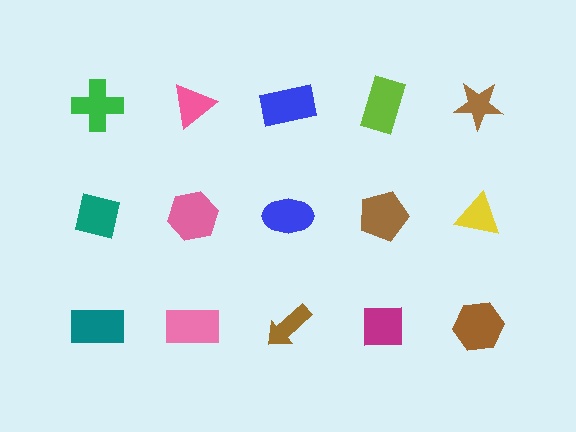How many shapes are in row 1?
5 shapes.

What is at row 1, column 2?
A pink triangle.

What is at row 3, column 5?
A brown hexagon.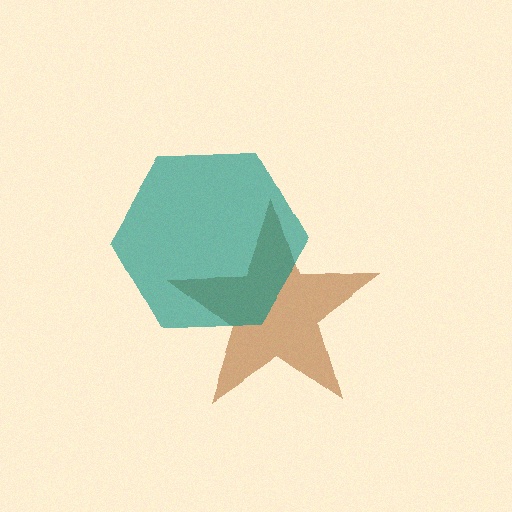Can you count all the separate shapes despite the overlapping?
Yes, there are 2 separate shapes.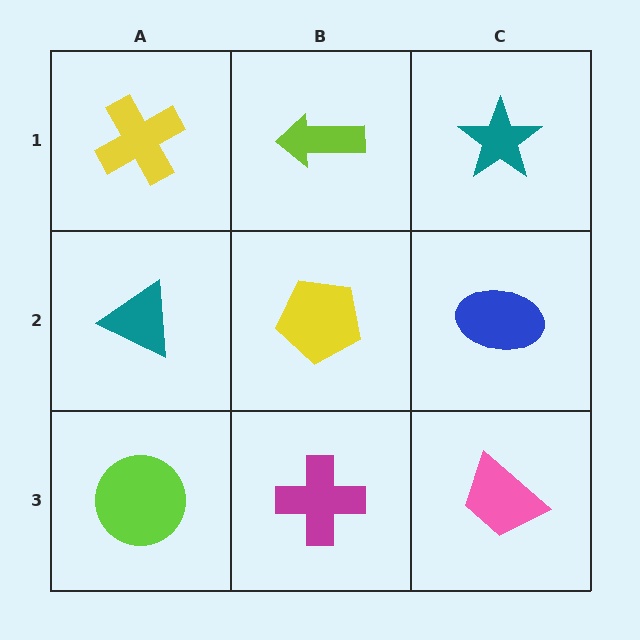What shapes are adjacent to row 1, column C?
A blue ellipse (row 2, column C), a lime arrow (row 1, column B).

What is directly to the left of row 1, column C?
A lime arrow.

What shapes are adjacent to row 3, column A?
A teal triangle (row 2, column A), a magenta cross (row 3, column B).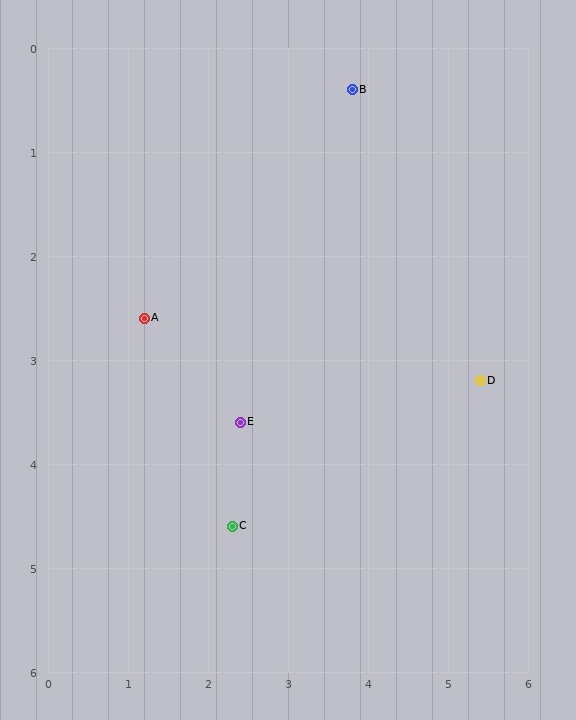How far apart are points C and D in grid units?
Points C and D are about 3.4 grid units apart.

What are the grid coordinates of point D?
Point D is at approximately (5.4, 3.2).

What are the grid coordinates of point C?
Point C is at approximately (2.3, 4.6).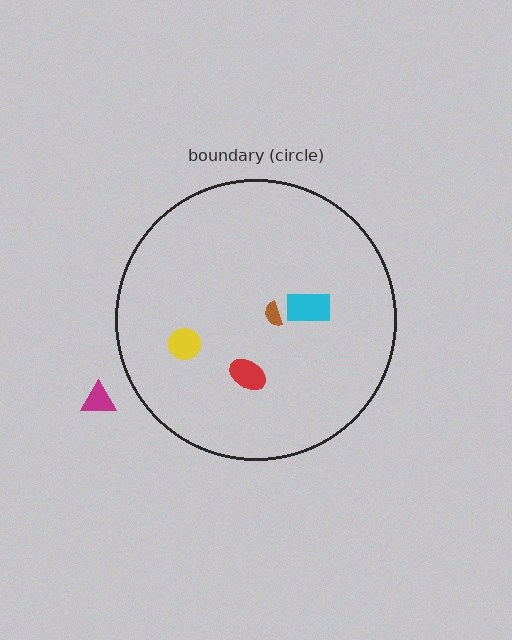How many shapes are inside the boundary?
4 inside, 1 outside.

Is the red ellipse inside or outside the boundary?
Inside.